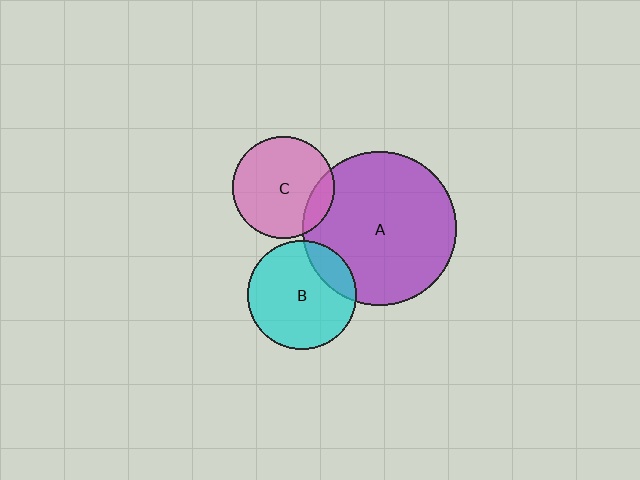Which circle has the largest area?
Circle A (purple).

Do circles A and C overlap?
Yes.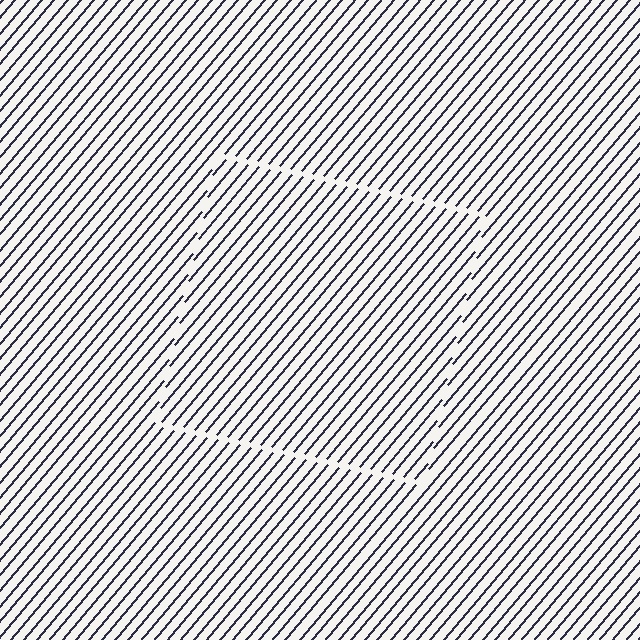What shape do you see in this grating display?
An illusory square. The interior of the shape contains the same grating, shifted by half a period — the contour is defined by the phase discontinuity where line-ends from the inner and outer gratings abut.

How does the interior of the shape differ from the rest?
The interior of the shape contains the same grating, shifted by half a period — the contour is defined by the phase discontinuity where line-ends from the inner and outer gratings abut.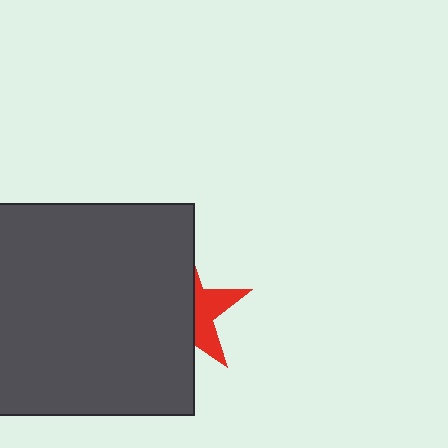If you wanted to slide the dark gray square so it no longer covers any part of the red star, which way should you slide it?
Slide it left — that is the most direct way to separate the two shapes.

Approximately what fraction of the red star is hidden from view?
Roughly 64% of the red star is hidden behind the dark gray square.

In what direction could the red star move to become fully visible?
The red star could move right. That would shift it out from behind the dark gray square entirely.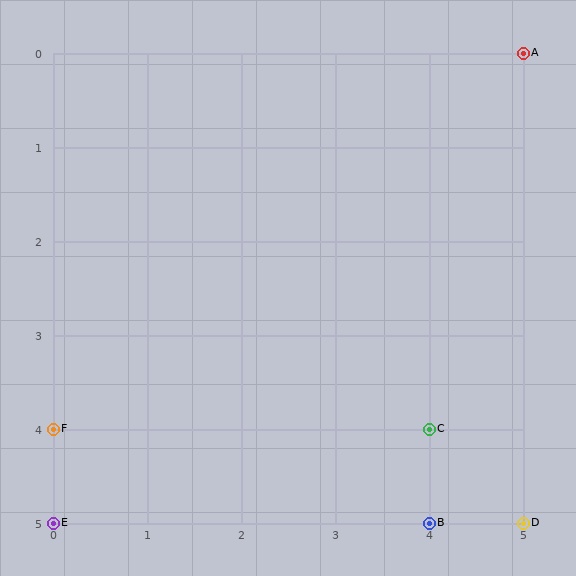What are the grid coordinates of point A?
Point A is at grid coordinates (5, 0).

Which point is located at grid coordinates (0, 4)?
Point F is at (0, 4).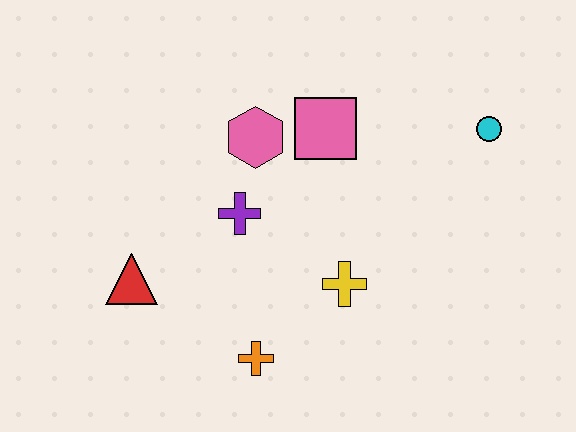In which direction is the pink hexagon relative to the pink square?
The pink hexagon is to the left of the pink square.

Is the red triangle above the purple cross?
No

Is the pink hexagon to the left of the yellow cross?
Yes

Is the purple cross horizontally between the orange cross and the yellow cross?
No